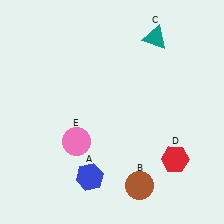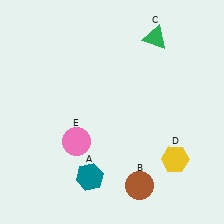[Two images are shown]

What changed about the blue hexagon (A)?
In Image 1, A is blue. In Image 2, it changed to teal.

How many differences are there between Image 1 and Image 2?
There are 3 differences between the two images.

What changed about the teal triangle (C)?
In Image 1, C is teal. In Image 2, it changed to green.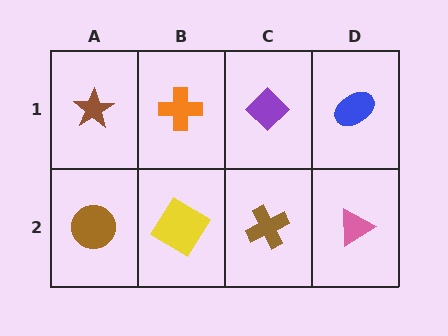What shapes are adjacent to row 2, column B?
An orange cross (row 1, column B), a brown circle (row 2, column A), a brown cross (row 2, column C).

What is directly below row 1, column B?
A yellow diamond.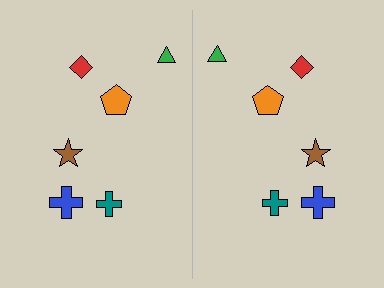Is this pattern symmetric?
Yes, this pattern has bilateral (reflection) symmetry.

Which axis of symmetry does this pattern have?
The pattern has a vertical axis of symmetry running through the center of the image.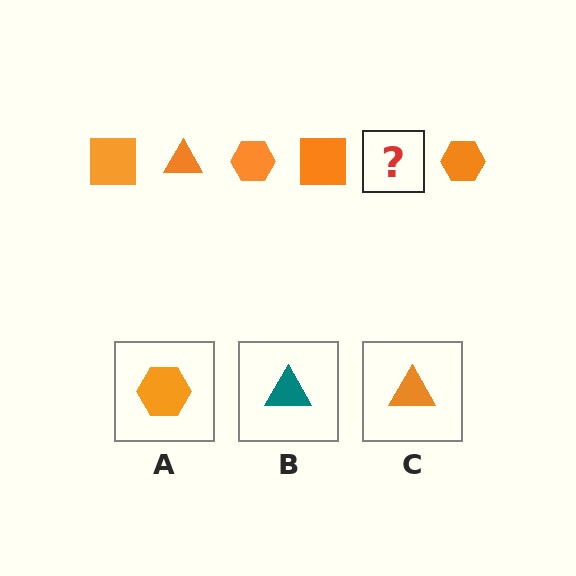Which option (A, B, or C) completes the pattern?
C.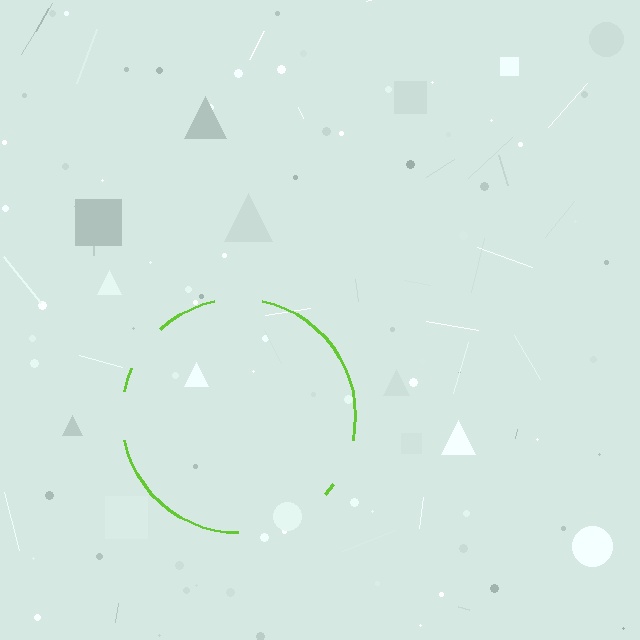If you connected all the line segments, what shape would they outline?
They would outline a circle.